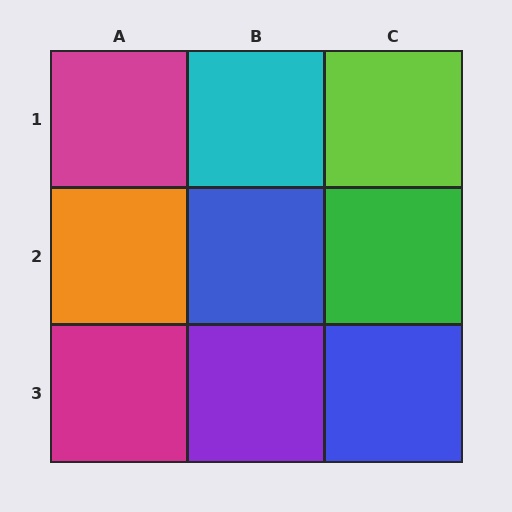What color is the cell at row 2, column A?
Orange.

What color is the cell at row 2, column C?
Green.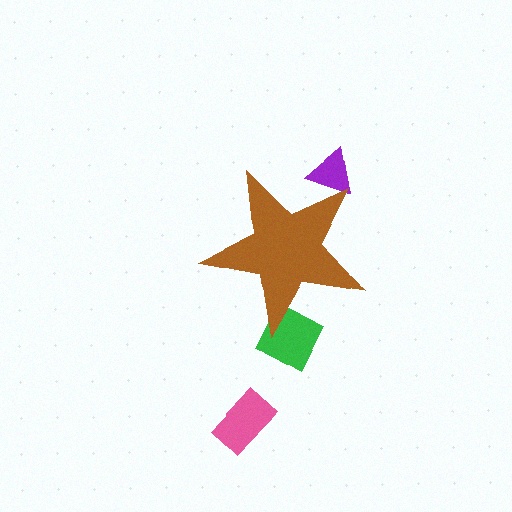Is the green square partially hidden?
Yes, the green square is partially hidden behind the brown star.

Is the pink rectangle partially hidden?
No, the pink rectangle is fully visible.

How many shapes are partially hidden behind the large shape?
2 shapes are partially hidden.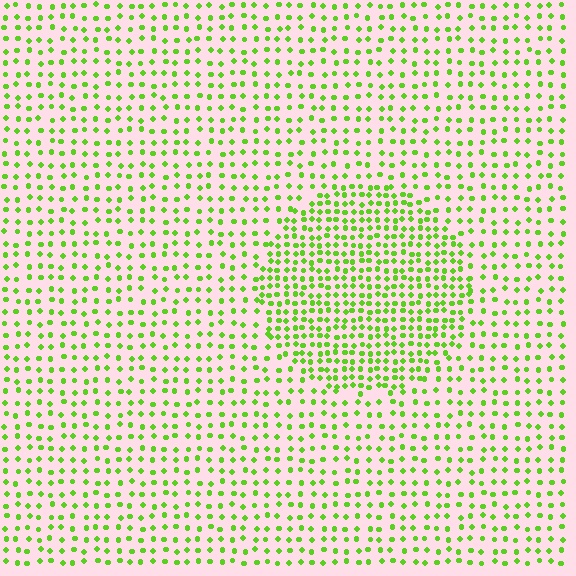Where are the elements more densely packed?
The elements are more densely packed inside the circle boundary.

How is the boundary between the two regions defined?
The boundary is defined by a change in element density (approximately 1.9x ratio). All elements are the same color, size, and shape.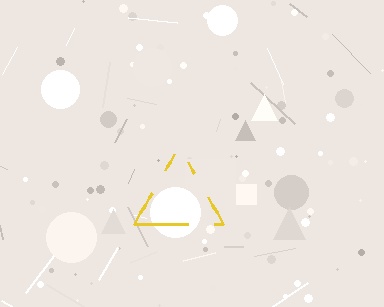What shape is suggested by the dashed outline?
The dashed outline suggests a triangle.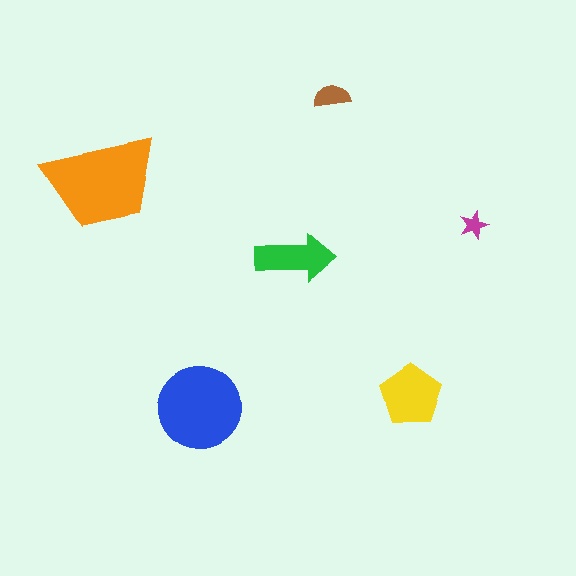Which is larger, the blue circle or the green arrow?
The blue circle.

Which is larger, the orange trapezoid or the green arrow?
The orange trapezoid.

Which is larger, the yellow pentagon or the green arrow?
The yellow pentagon.